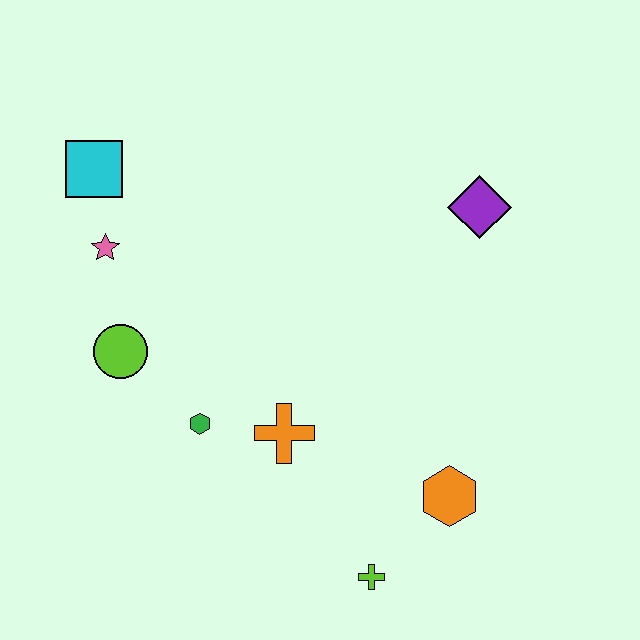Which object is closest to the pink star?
The cyan square is closest to the pink star.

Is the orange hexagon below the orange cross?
Yes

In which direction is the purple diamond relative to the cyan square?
The purple diamond is to the right of the cyan square.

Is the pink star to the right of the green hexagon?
No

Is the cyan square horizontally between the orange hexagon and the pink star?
No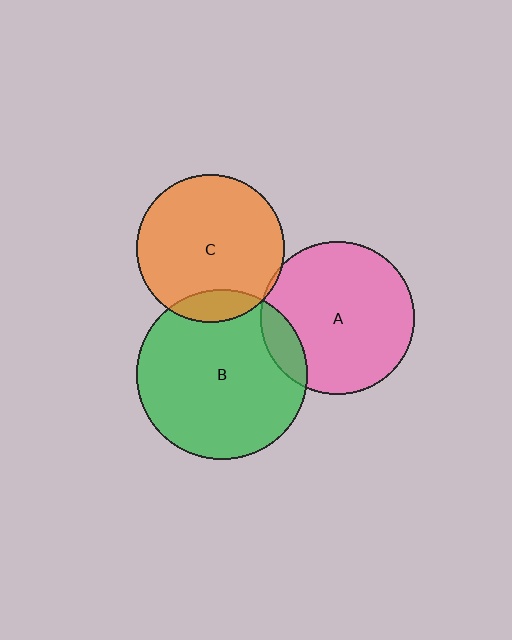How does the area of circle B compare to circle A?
Approximately 1.2 times.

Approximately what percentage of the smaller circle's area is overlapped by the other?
Approximately 15%.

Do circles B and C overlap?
Yes.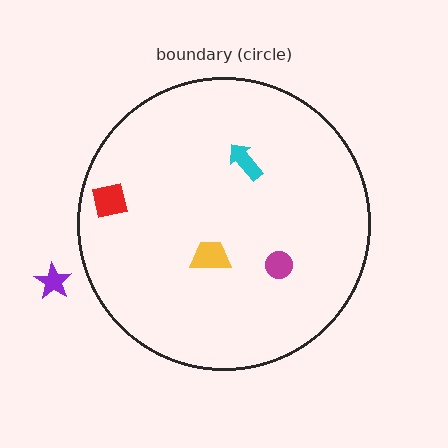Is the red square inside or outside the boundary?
Inside.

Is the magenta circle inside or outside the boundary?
Inside.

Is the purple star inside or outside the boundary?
Outside.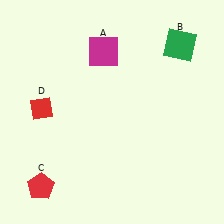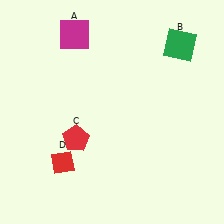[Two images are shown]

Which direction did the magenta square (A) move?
The magenta square (A) moved left.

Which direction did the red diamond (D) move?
The red diamond (D) moved down.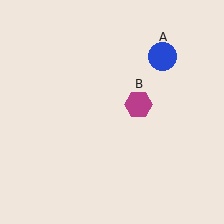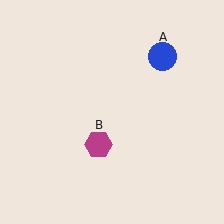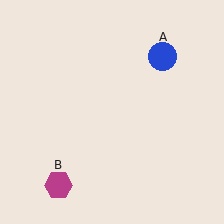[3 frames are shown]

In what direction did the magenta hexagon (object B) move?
The magenta hexagon (object B) moved down and to the left.